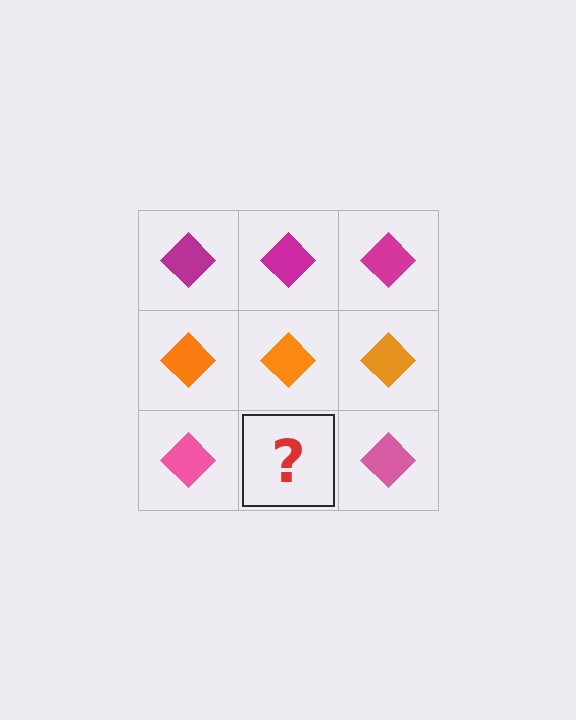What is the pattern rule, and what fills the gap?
The rule is that each row has a consistent color. The gap should be filled with a pink diamond.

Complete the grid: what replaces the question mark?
The question mark should be replaced with a pink diamond.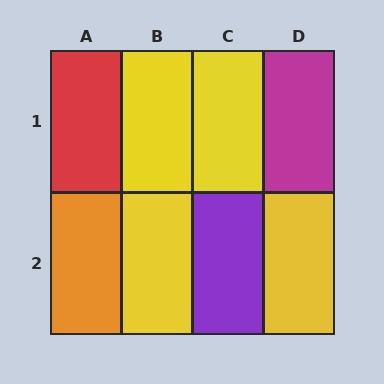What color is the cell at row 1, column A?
Red.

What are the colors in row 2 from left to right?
Orange, yellow, purple, yellow.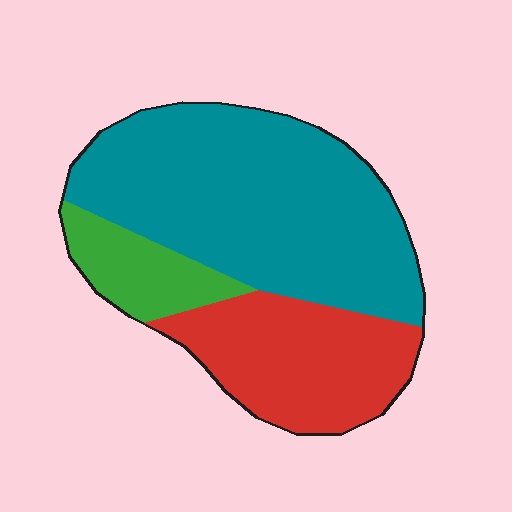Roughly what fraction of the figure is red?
Red takes up between a quarter and a half of the figure.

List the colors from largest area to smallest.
From largest to smallest: teal, red, green.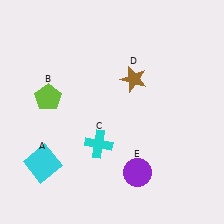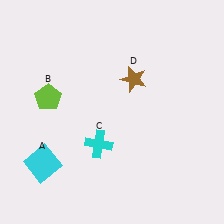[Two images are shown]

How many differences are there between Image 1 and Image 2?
There is 1 difference between the two images.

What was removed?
The purple circle (E) was removed in Image 2.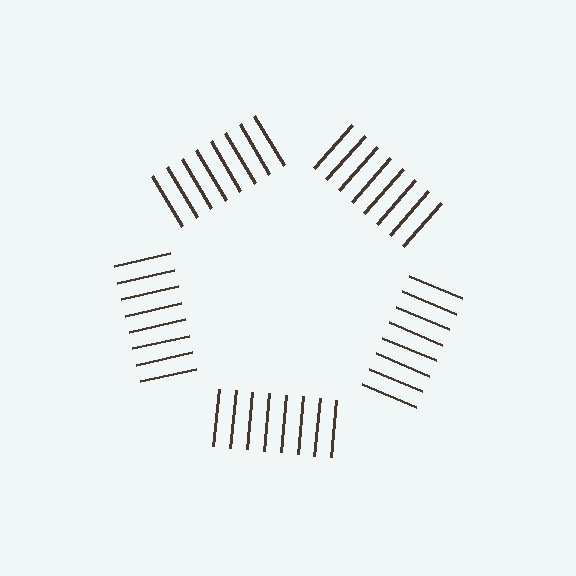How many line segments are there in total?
40 — 8 along each of the 5 edges.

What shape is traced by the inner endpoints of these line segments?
An illusory pentagon — the line segments terminate on its edges but no continuous stroke is drawn.